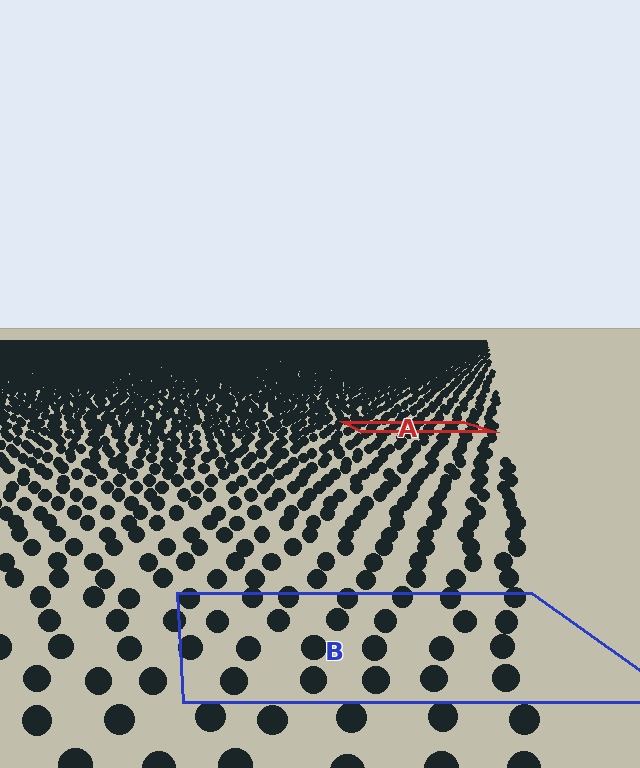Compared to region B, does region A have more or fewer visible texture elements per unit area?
Region A has more texture elements per unit area — they are packed more densely because it is farther away.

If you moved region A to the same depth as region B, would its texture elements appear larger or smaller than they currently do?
They would appear larger. At a closer depth, the same texture elements are projected at a bigger on-screen size.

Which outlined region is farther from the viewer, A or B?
Region A is farther from the viewer — the texture elements inside it appear smaller and more densely packed.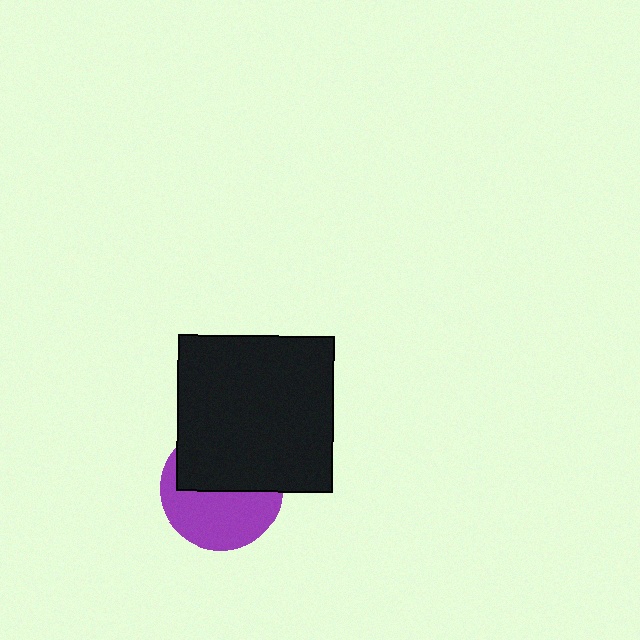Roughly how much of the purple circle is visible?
About half of it is visible (roughly 51%).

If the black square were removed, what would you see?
You would see the complete purple circle.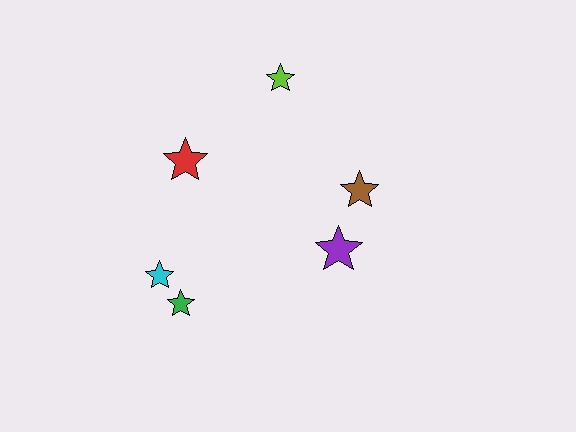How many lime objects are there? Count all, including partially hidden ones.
There is 1 lime object.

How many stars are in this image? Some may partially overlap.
There are 6 stars.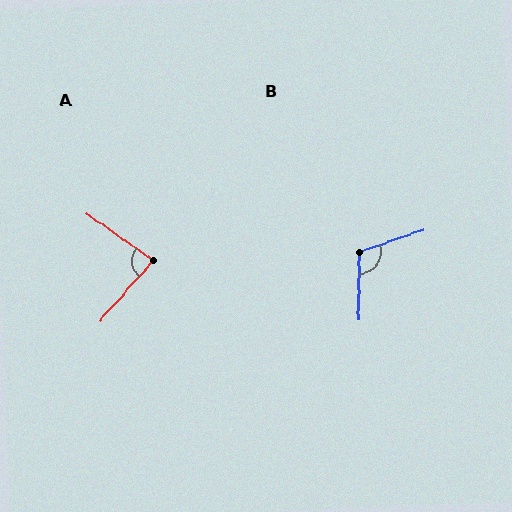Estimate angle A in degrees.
Approximately 84 degrees.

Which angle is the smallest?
A, at approximately 84 degrees.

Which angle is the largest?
B, at approximately 110 degrees.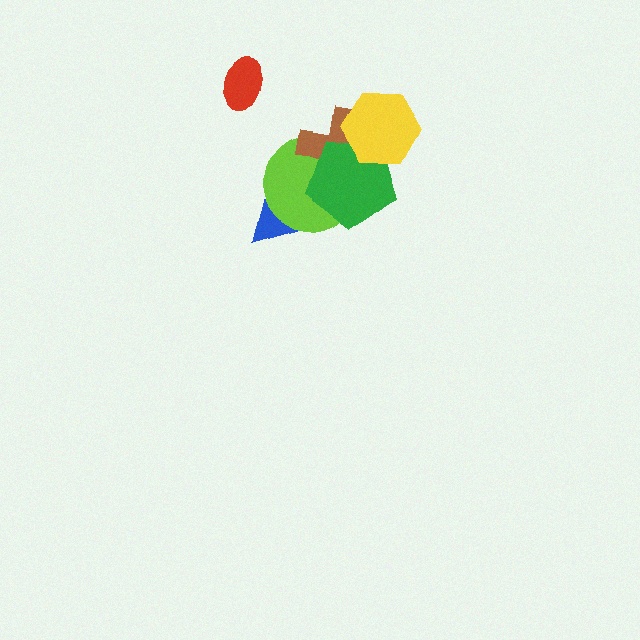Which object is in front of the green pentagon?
The yellow hexagon is in front of the green pentagon.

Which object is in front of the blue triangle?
The lime circle is in front of the blue triangle.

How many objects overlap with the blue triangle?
1 object overlaps with the blue triangle.